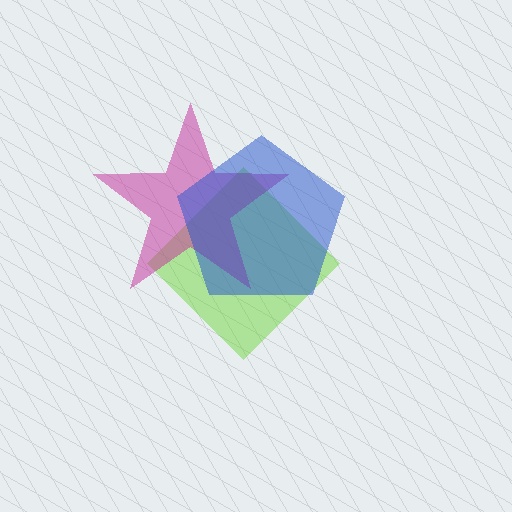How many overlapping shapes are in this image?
There are 3 overlapping shapes in the image.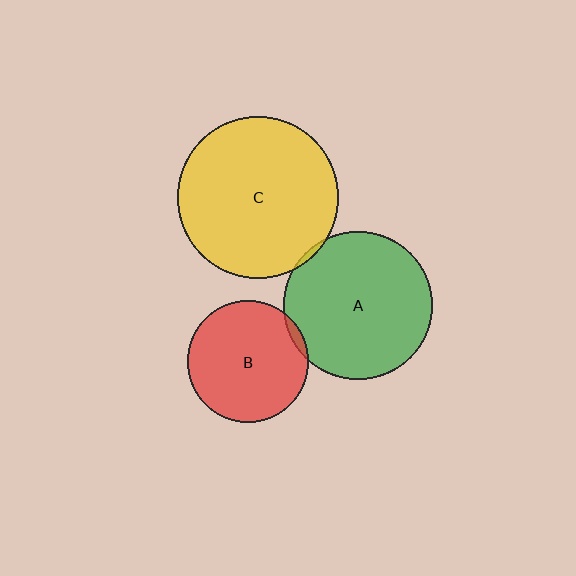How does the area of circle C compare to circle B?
Approximately 1.8 times.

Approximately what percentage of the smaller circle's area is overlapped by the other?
Approximately 5%.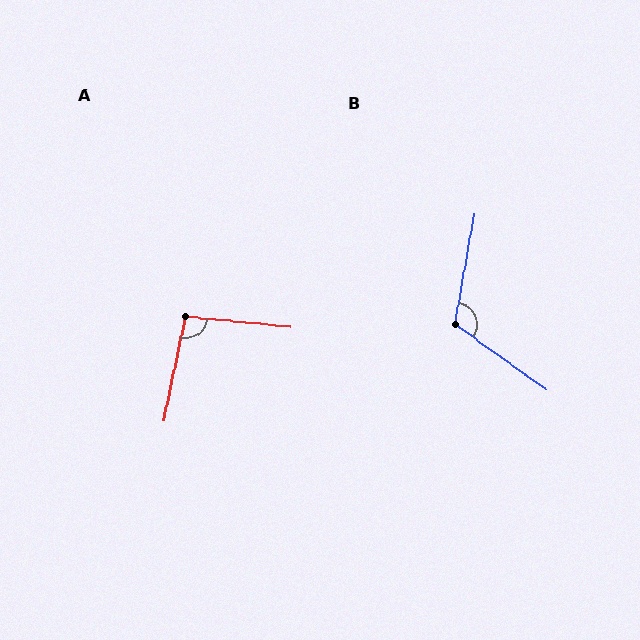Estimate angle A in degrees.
Approximately 96 degrees.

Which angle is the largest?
B, at approximately 116 degrees.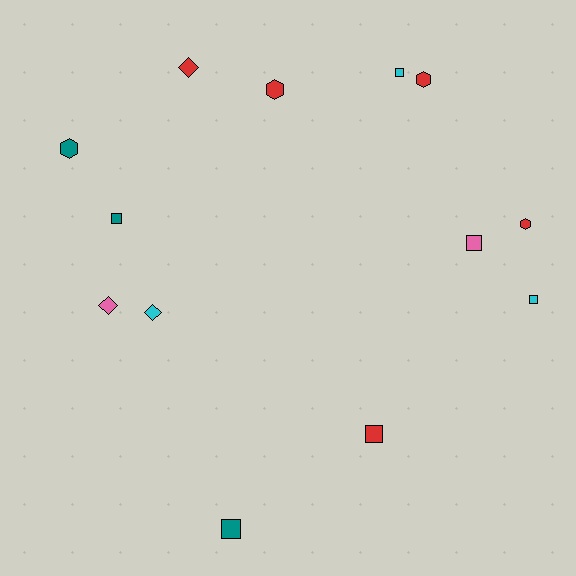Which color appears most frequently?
Red, with 5 objects.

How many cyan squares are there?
There are 2 cyan squares.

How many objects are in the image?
There are 13 objects.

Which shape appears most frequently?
Square, with 6 objects.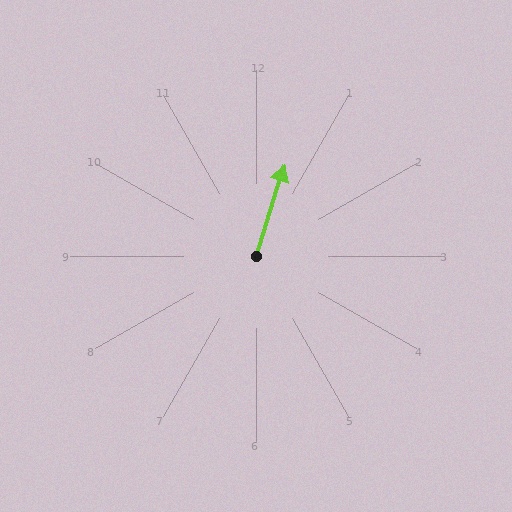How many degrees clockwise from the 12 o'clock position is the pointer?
Approximately 17 degrees.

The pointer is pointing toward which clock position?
Roughly 1 o'clock.